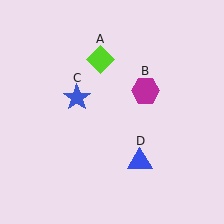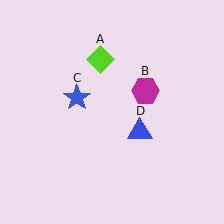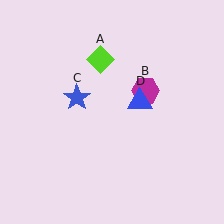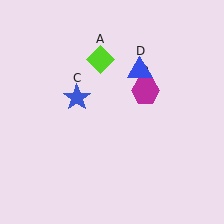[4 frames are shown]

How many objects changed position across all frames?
1 object changed position: blue triangle (object D).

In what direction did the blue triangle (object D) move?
The blue triangle (object D) moved up.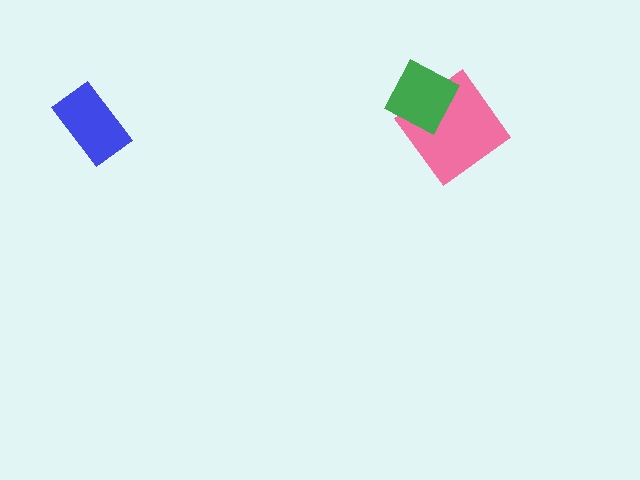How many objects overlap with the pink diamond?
1 object overlaps with the pink diamond.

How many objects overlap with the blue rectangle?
0 objects overlap with the blue rectangle.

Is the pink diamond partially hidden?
Yes, it is partially covered by another shape.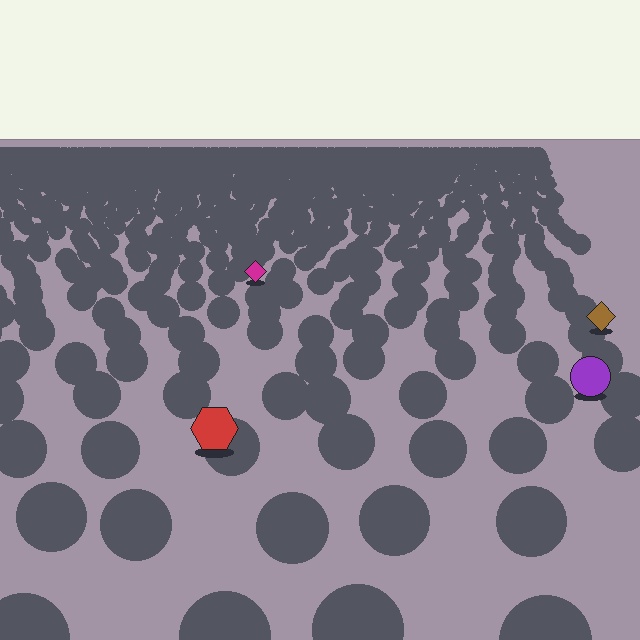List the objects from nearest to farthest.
From nearest to farthest: the red hexagon, the purple circle, the brown diamond, the magenta diamond.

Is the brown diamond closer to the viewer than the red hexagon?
No. The red hexagon is closer — you can tell from the texture gradient: the ground texture is coarser near it.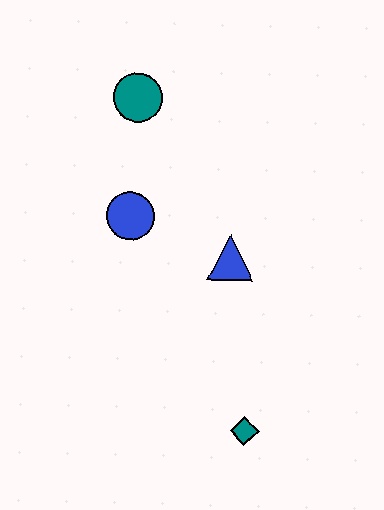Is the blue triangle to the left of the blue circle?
No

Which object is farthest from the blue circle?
The teal diamond is farthest from the blue circle.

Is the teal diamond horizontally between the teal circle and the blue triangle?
No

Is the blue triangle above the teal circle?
No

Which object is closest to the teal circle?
The blue circle is closest to the teal circle.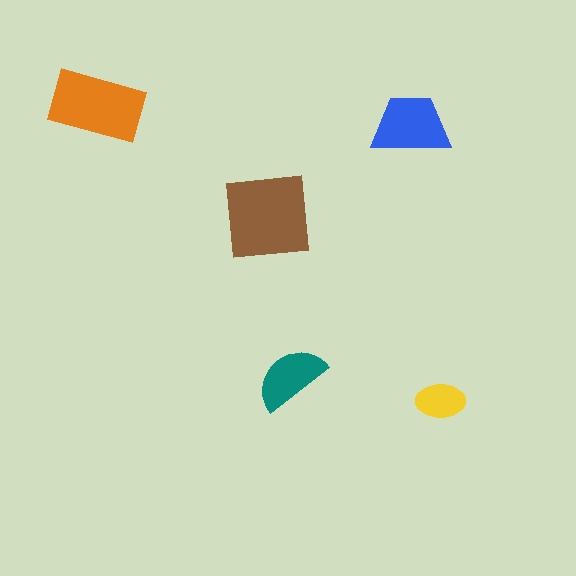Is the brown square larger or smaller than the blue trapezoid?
Larger.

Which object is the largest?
The brown square.